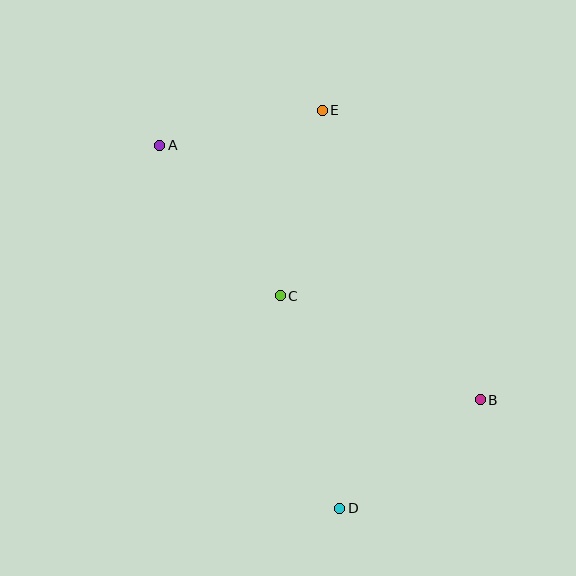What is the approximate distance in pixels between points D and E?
The distance between D and E is approximately 399 pixels.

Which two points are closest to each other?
Points A and E are closest to each other.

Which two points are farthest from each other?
Points A and B are farthest from each other.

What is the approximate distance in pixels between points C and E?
The distance between C and E is approximately 190 pixels.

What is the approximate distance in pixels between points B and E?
The distance between B and E is approximately 330 pixels.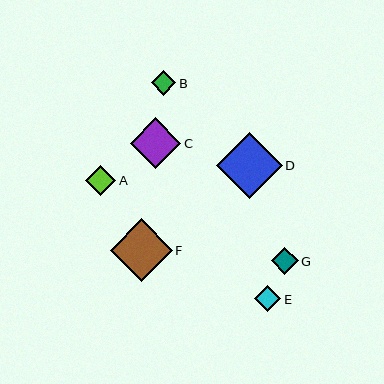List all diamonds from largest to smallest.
From largest to smallest: D, F, C, A, G, E, B.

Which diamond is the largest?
Diamond D is the largest with a size of approximately 66 pixels.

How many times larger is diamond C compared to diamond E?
Diamond C is approximately 1.9 times the size of diamond E.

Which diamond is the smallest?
Diamond B is the smallest with a size of approximately 25 pixels.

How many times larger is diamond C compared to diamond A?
Diamond C is approximately 1.7 times the size of diamond A.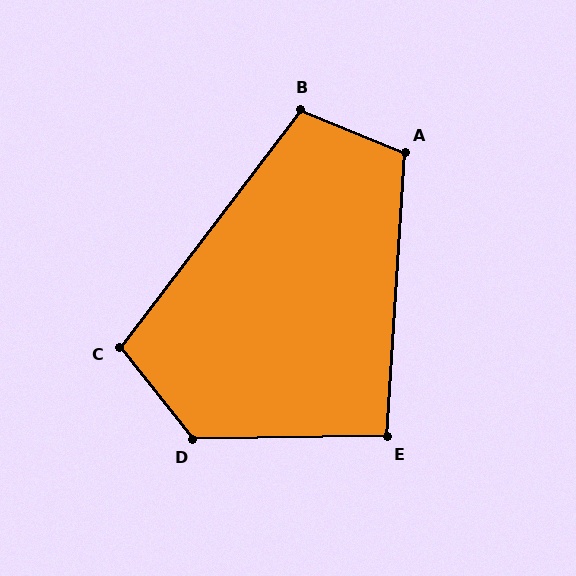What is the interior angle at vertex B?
Approximately 105 degrees (obtuse).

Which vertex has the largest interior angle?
D, at approximately 128 degrees.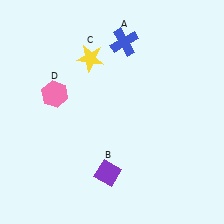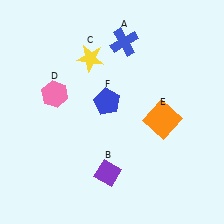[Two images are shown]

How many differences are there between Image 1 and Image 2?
There are 2 differences between the two images.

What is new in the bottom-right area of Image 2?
An orange square (E) was added in the bottom-right area of Image 2.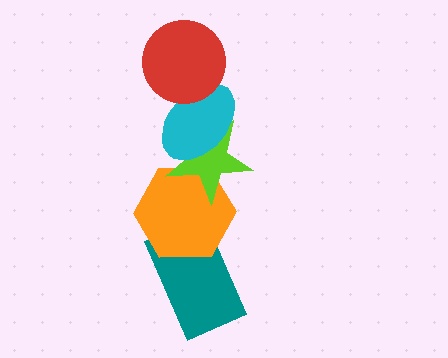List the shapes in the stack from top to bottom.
From top to bottom: the red circle, the cyan ellipse, the lime star, the orange hexagon, the teal rectangle.